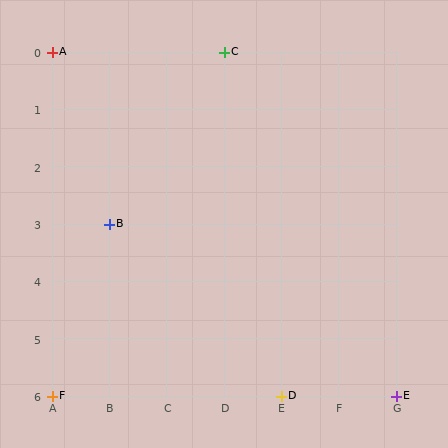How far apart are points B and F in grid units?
Points B and F are 1 column and 3 rows apart (about 3.2 grid units diagonally).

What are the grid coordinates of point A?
Point A is at grid coordinates (A, 0).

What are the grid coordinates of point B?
Point B is at grid coordinates (B, 3).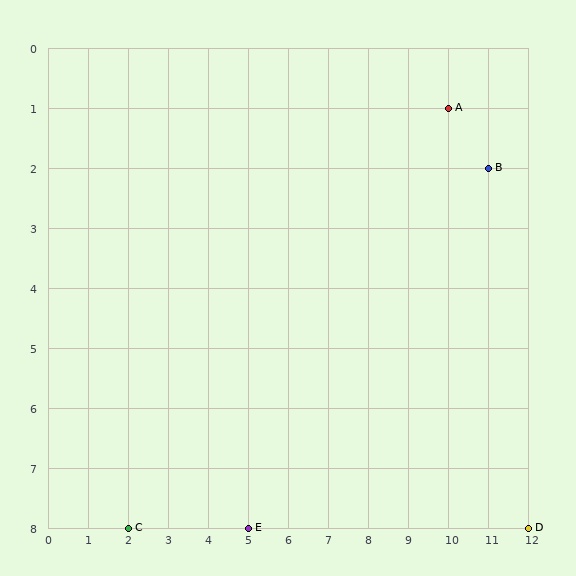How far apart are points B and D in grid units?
Points B and D are 1 column and 6 rows apart (about 6.1 grid units diagonally).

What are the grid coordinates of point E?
Point E is at grid coordinates (5, 8).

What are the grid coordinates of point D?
Point D is at grid coordinates (12, 8).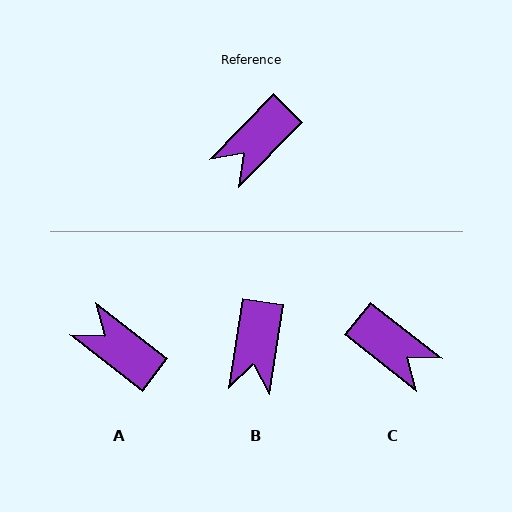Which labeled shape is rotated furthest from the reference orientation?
C, about 96 degrees away.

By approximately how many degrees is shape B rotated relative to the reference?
Approximately 35 degrees counter-clockwise.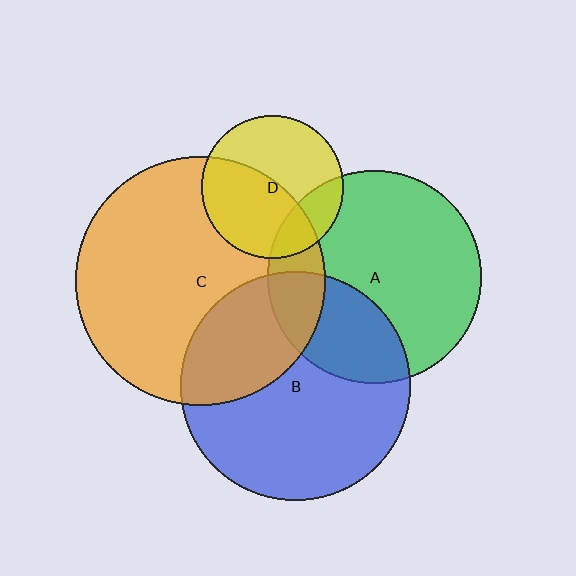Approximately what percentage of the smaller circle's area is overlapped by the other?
Approximately 30%.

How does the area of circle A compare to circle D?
Approximately 2.2 times.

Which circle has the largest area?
Circle C (orange).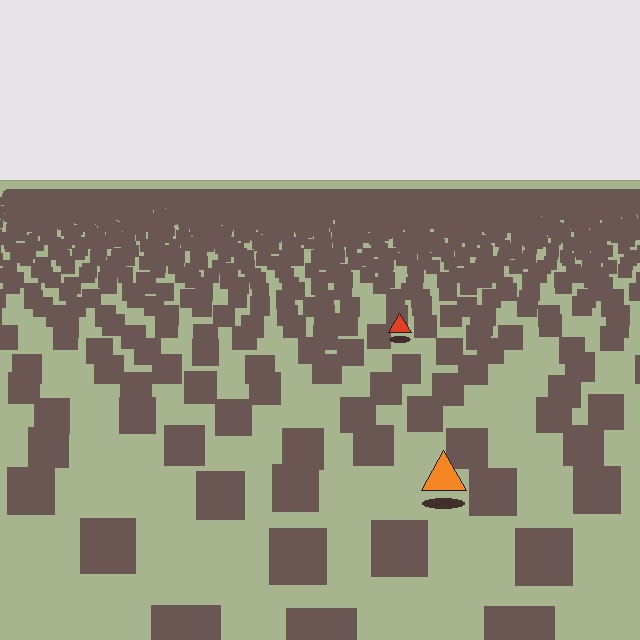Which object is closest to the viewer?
The orange triangle is closest. The texture marks near it are larger and more spread out.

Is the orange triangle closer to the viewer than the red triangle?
Yes. The orange triangle is closer — you can tell from the texture gradient: the ground texture is coarser near it.